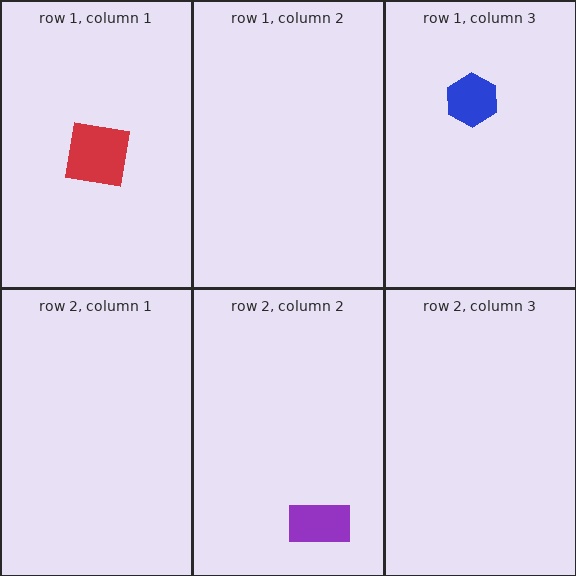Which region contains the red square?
The row 1, column 1 region.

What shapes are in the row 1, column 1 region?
The red square.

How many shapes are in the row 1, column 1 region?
1.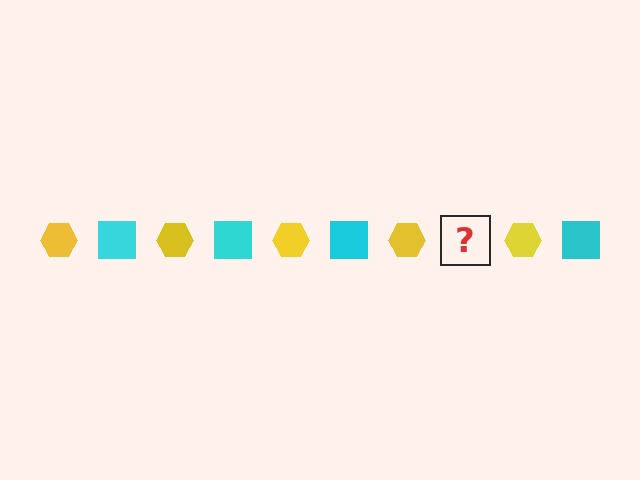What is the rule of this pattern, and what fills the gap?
The rule is that the pattern alternates between yellow hexagon and cyan square. The gap should be filled with a cyan square.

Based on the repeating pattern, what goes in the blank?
The blank should be a cyan square.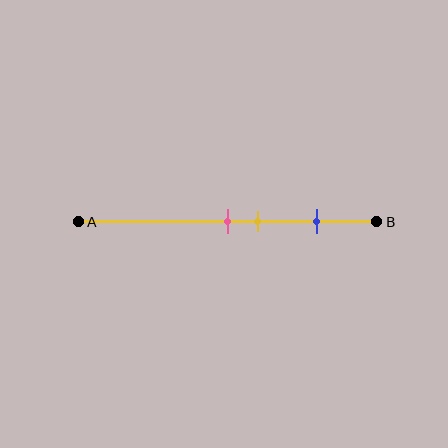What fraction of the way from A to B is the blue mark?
The blue mark is approximately 80% (0.8) of the way from A to B.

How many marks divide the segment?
There are 3 marks dividing the segment.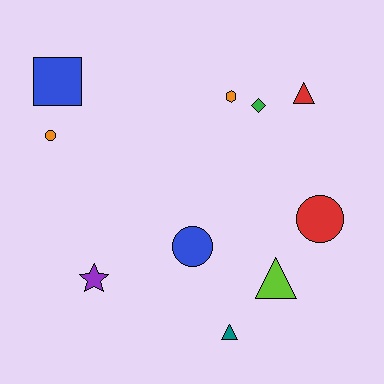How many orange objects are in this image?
There are 2 orange objects.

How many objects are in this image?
There are 10 objects.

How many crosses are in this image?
There are no crosses.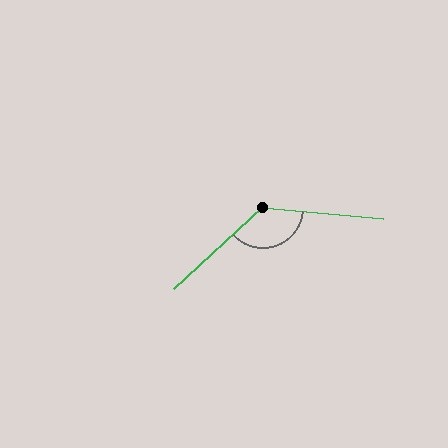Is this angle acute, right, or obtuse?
It is obtuse.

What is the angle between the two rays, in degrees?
Approximately 133 degrees.